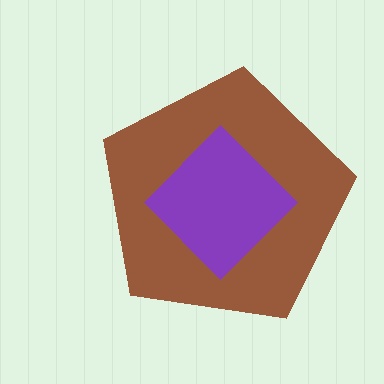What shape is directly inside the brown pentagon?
The purple diamond.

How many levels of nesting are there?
2.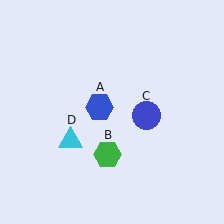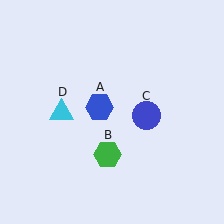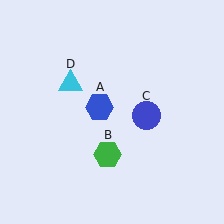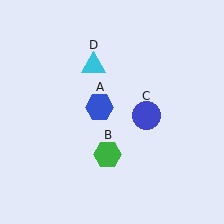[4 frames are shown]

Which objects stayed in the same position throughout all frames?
Blue hexagon (object A) and green hexagon (object B) and blue circle (object C) remained stationary.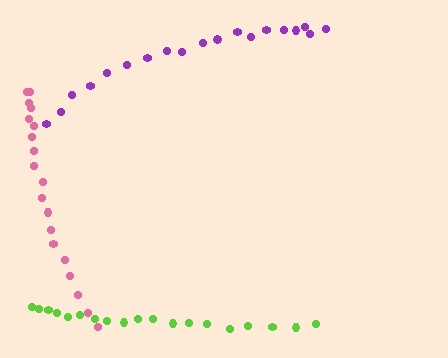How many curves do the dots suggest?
There are 3 distinct paths.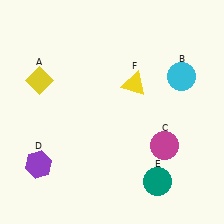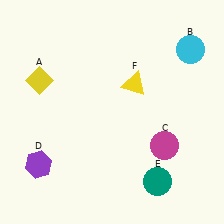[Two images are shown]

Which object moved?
The cyan circle (B) moved up.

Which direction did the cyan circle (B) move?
The cyan circle (B) moved up.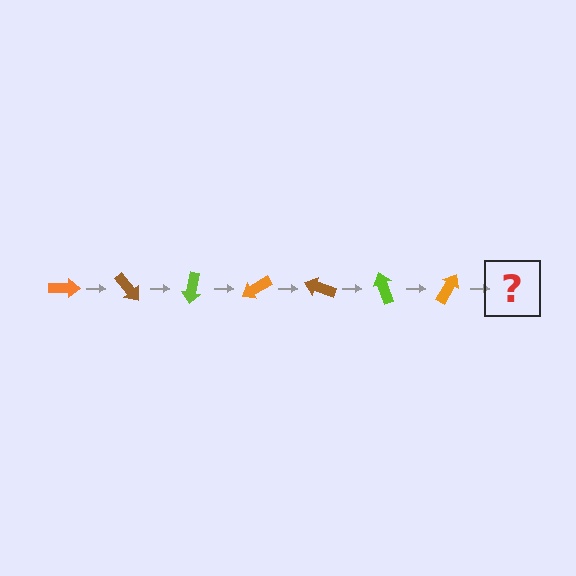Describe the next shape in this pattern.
It should be a brown arrow, rotated 350 degrees from the start.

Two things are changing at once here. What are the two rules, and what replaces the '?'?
The two rules are that it rotates 50 degrees each step and the color cycles through orange, brown, and lime. The '?' should be a brown arrow, rotated 350 degrees from the start.